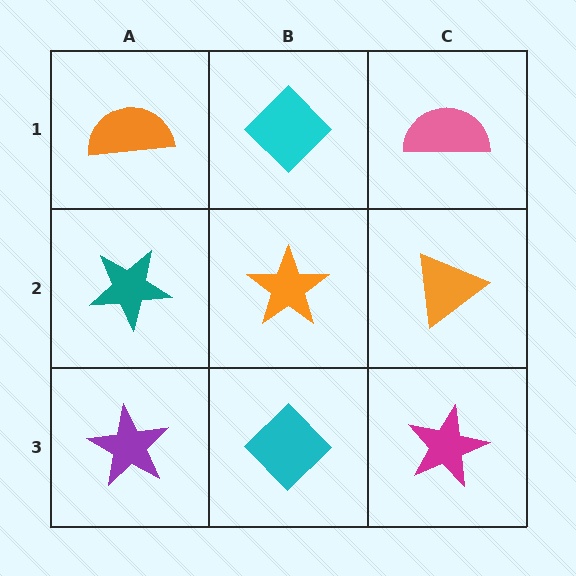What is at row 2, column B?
An orange star.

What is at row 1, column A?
An orange semicircle.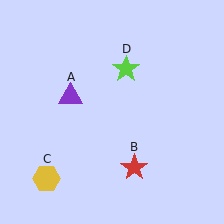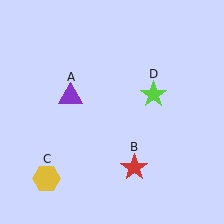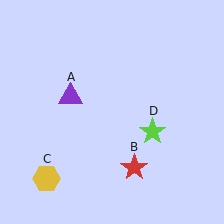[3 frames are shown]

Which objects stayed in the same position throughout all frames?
Purple triangle (object A) and red star (object B) and yellow hexagon (object C) remained stationary.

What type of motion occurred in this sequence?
The lime star (object D) rotated clockwise around the center of the scene.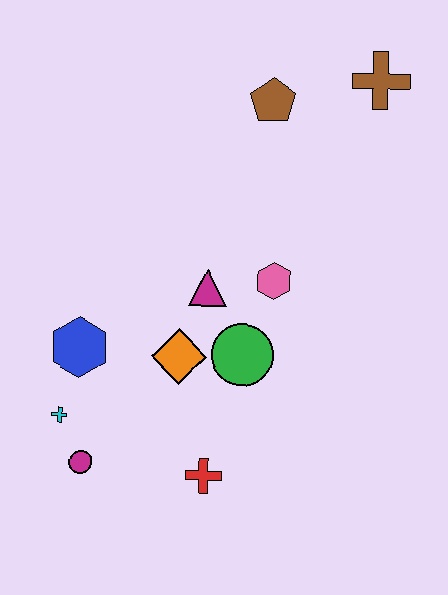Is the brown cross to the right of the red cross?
Yes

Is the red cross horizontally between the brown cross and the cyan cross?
Yes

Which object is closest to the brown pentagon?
The brown cross is closest to the brown pentagon.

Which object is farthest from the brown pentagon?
The magenta circle is farthest from the brown pentagon.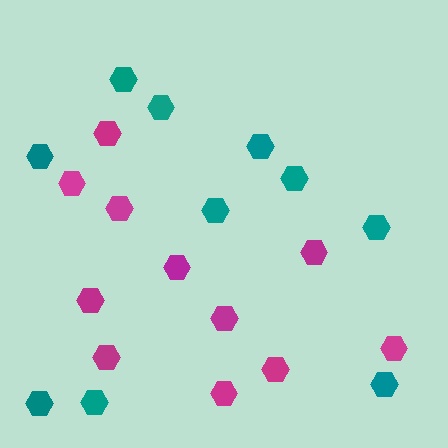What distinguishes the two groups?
There are 2 groups: one group of magenta hexagons (11) and one group of teal hexagons (10).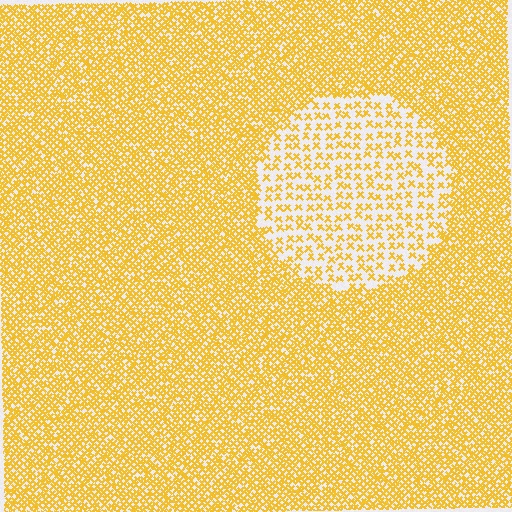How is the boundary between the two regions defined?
The boundary is defined by a change in element density (approximately 2.5x ratio). All elements are the same color, size, and shape.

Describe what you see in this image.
The image contains small yellow elements arranged at two different densities. A circle-shaped region is visible where the elements are less densely packed than the surrounding area.